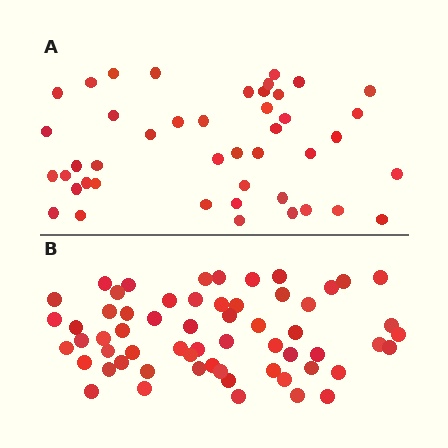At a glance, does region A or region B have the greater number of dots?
Region B (the bottom region) has more dots.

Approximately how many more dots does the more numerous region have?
Region B has approximately 15 more dots than region A.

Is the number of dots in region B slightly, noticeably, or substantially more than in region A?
Region B has noticeably more, but not dramatically so. The ratio is roughly 1.4 to 1.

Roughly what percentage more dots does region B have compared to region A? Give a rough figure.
About 35% more.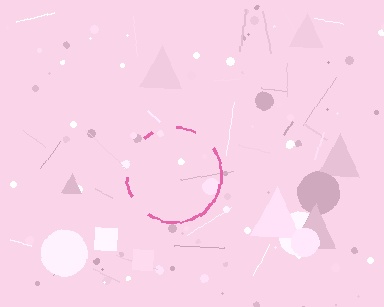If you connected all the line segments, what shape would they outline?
They would outline a circle.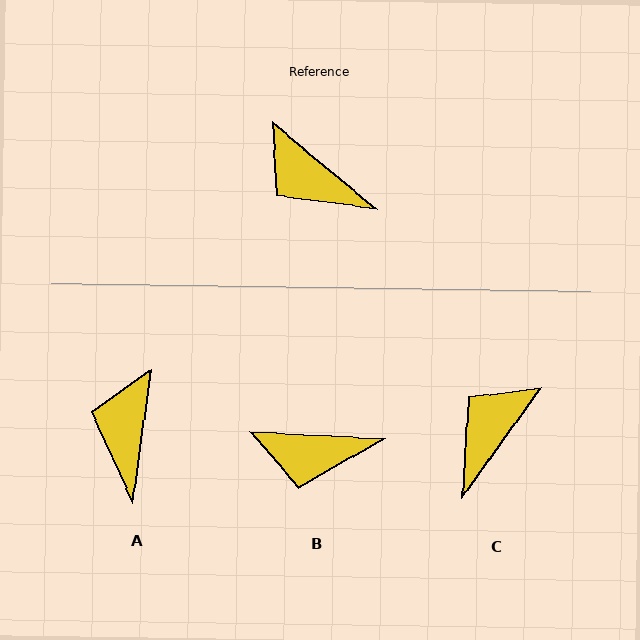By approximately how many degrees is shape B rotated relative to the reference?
Approximately 37 degrees counter-clockwise.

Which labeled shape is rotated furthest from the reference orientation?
C, about 86 degrees away.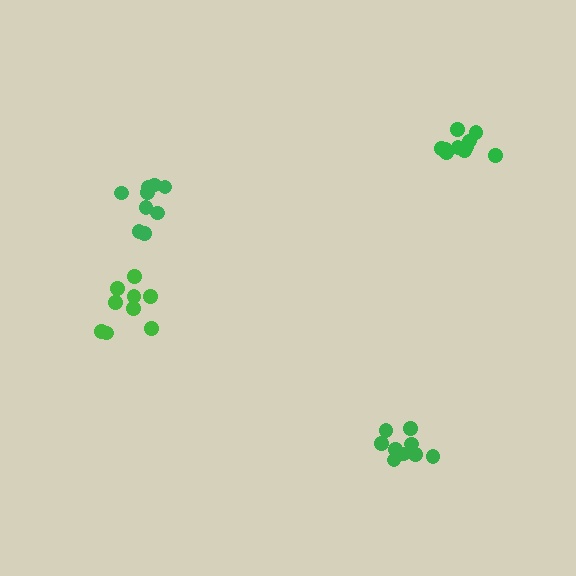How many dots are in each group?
Group 1: 9 dots, Group 2: 10 dots, Group 3: 9 dots, Group 4: 9 dots (37 total).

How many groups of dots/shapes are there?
There are 4 groups.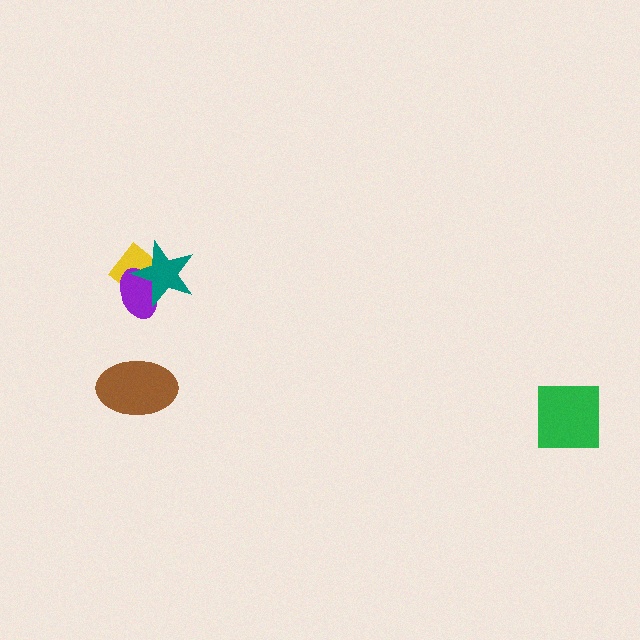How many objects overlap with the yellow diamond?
2 objects overlap with the yellow diamond.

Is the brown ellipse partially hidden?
No, no other shape covers it.